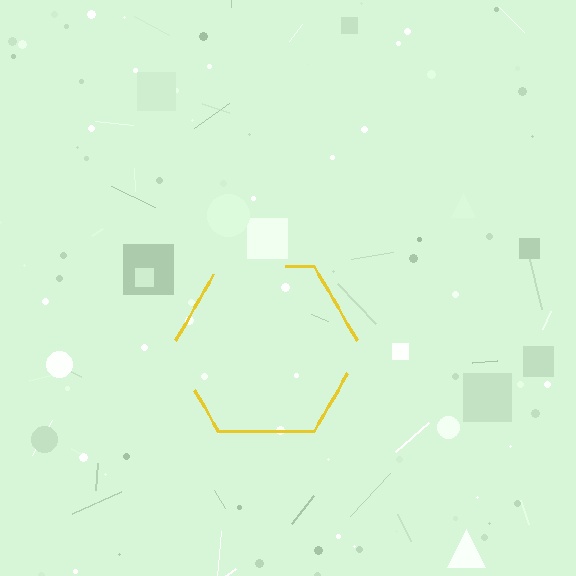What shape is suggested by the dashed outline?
The dashed outline suggests a hexagon.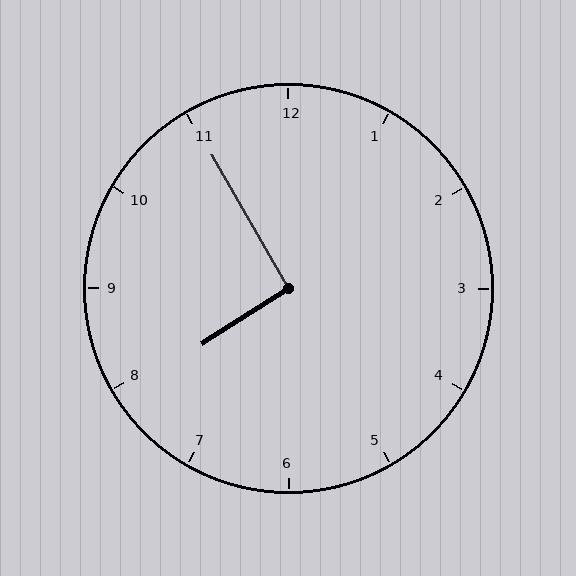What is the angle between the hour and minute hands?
Approximately 92 degrees.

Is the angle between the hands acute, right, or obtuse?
It is right.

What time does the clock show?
7:55.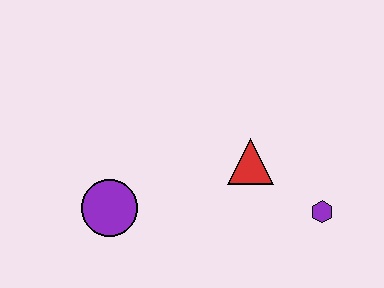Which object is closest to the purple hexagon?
The red triangle is closest to the purple hexagon.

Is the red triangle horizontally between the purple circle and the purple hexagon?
Yes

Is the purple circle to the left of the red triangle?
Yes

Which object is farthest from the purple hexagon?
The purple circle is farthest from the purple hexagon.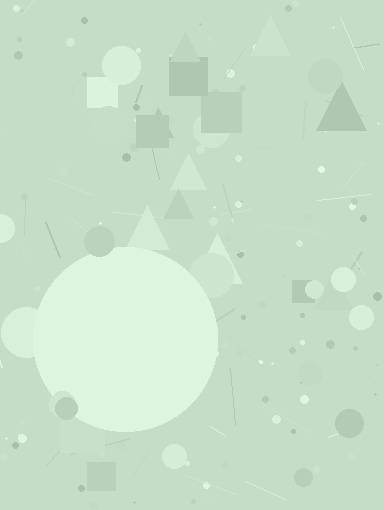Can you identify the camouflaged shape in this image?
The camouflaged shape is a circle.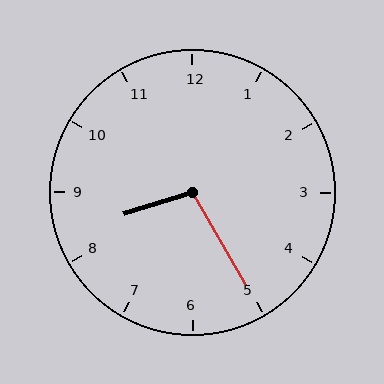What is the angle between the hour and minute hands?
Approximately 102 degrees.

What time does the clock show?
8:25.